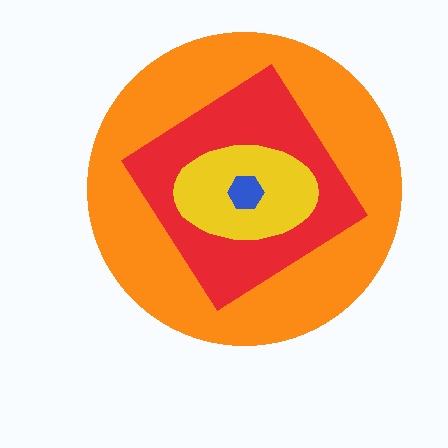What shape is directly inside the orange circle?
The red diamond.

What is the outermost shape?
The orange circle.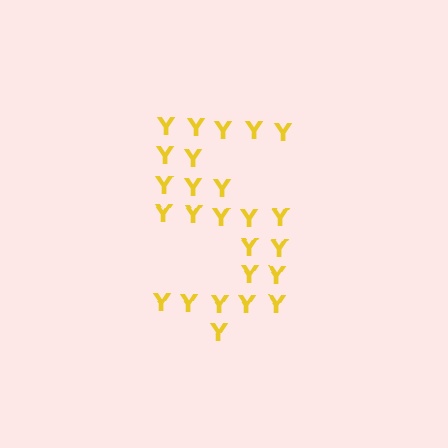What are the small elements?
The small elements are letter Y's.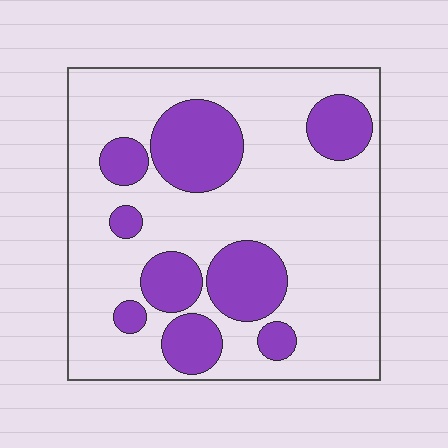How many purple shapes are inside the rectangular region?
9.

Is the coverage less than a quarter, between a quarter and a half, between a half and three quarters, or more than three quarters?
Between a quarter and a half.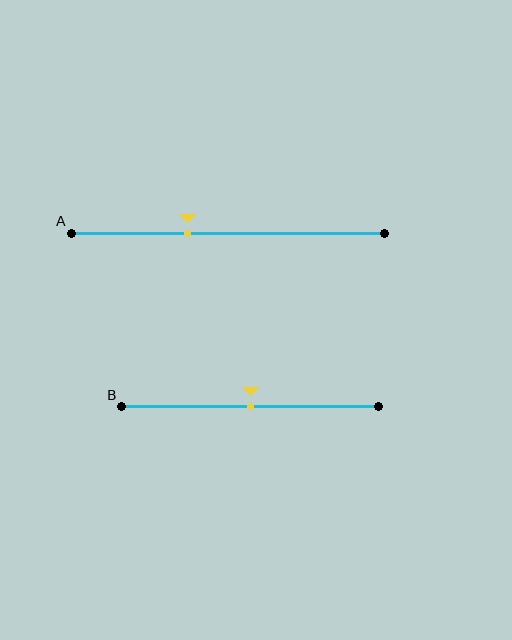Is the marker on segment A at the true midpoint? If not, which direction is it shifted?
No, the marker on segment A is shifted to the left by about 13% of the segment length.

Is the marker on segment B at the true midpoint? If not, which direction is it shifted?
Yes, the marker on segment B is at the true midpoint.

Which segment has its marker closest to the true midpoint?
Segment B has its marker closest to the true midpoint.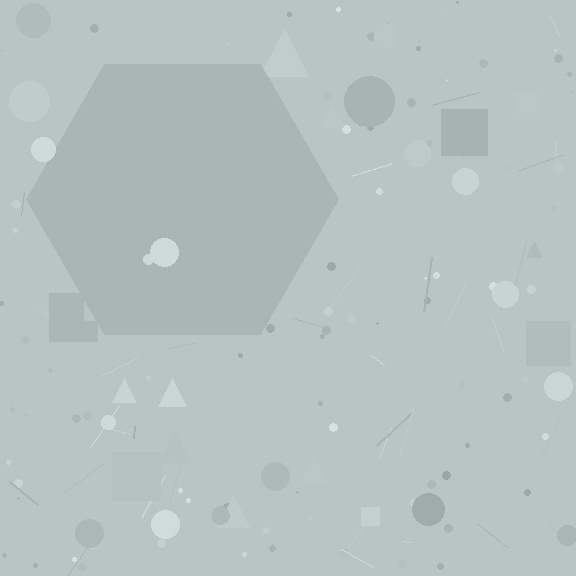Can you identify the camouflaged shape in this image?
The camouflaged shape is a hexagon.